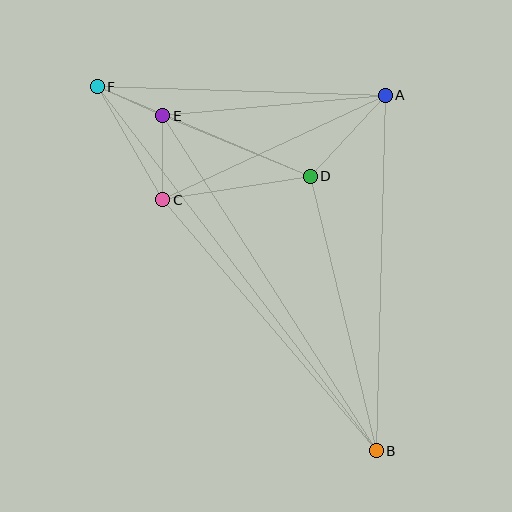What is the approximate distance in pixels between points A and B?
The distance between A and B is approximately 355 pixels.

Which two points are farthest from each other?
Points B and F are farthest from each other.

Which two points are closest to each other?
Points E and F are closest to each other.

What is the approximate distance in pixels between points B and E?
The distance between B and E is approximately 397 pixels.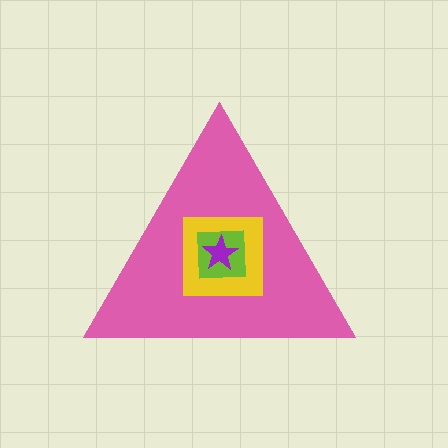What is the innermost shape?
The purple star.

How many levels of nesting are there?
4.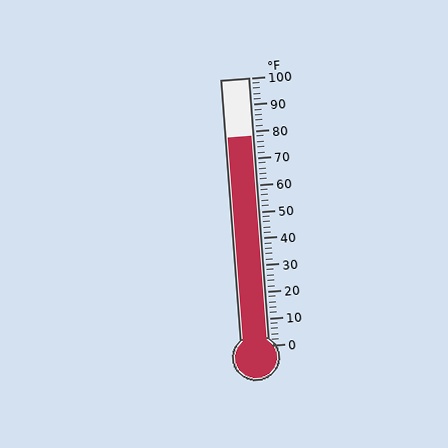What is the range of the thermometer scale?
The thermometer scale ranges from 0°F to 100°F.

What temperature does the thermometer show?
The thermometer shows approximately 78°F.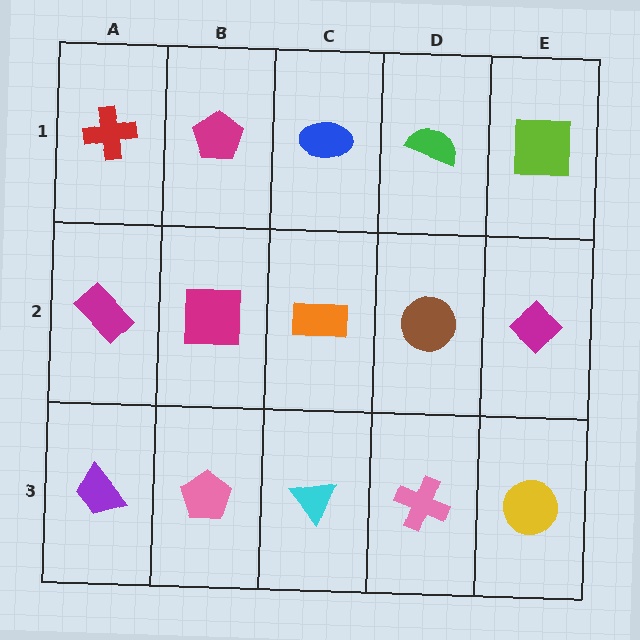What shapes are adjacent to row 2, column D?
A green semicircle (row 1, column D), a pink cross (row 3, column D), an orange rectangle (row 2, column C), a magenta diamond (row 2, column E).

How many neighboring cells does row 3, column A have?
2.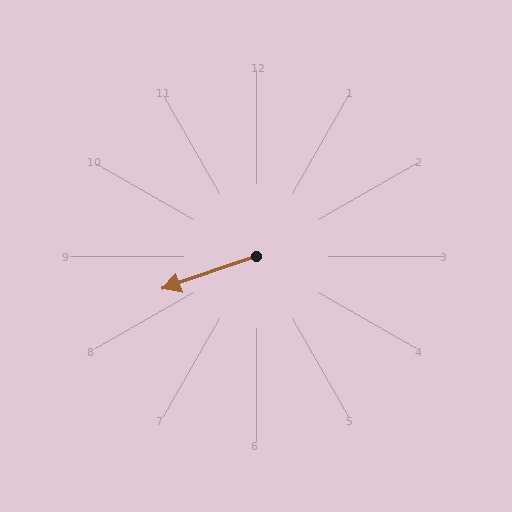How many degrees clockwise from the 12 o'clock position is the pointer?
Approximately 251 degrees.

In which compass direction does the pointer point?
West.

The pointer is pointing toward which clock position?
Roughly 8 o'clock.